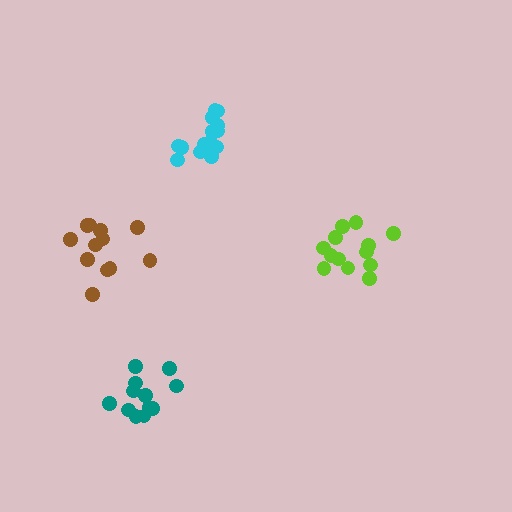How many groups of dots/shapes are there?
There are 4 groups.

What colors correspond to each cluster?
The clusters are colored: teal, lime, brown, cyan.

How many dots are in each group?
Group 1: 12 dots, Group 2: 13 dots, Group 3: 12 dots, Group 4: 16 dots (53 total).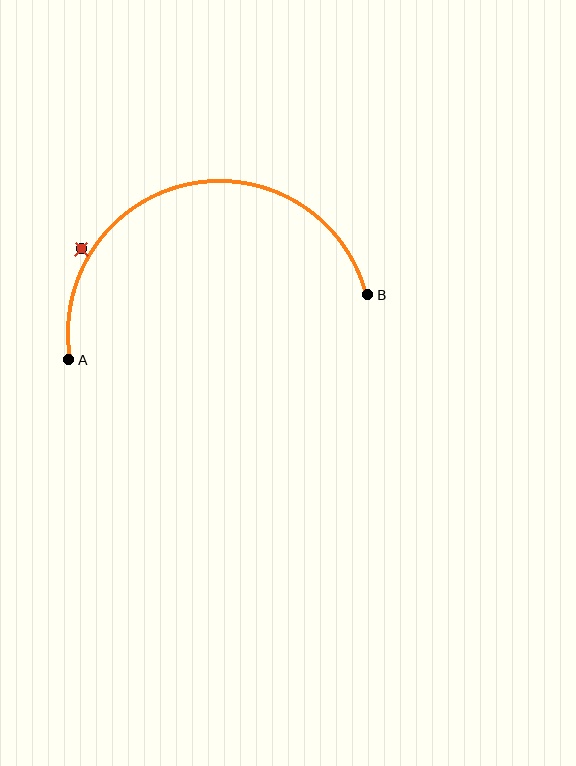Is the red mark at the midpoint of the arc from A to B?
No — the red mark does not lie on the arc at all. It sits slightly outside the curve.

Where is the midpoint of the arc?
The arc midpoint is the point on the curve farthest from the straight line joining A and B. It sits above that line.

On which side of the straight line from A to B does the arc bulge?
The arc bulges above the straight line connecting A and B.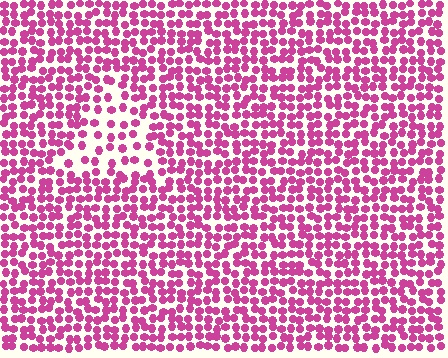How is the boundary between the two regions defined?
The boundary is defined by a change in element density (approximately 1.9x ratio). All elements are the same color, size, and shape.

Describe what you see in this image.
The image contains small magenta elements arranged at two different densities. A triangle-shaped region is visible where the elements are less densely packed than the surrounding area.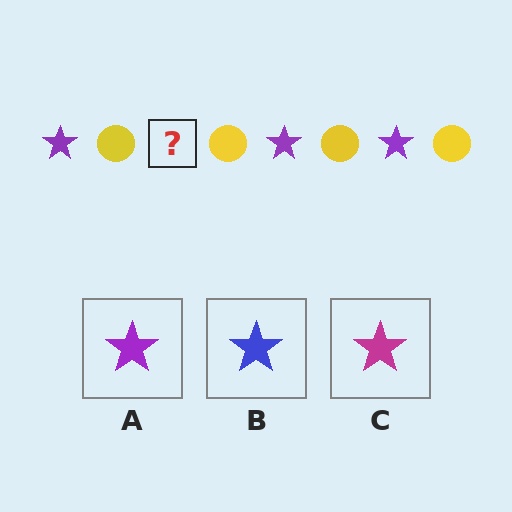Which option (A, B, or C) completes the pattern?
A.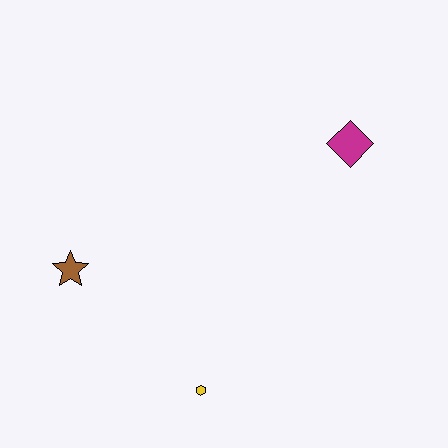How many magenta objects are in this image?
There is 1 magenta object.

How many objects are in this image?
There are 3 objects.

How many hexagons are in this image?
There is 1 hexagon.